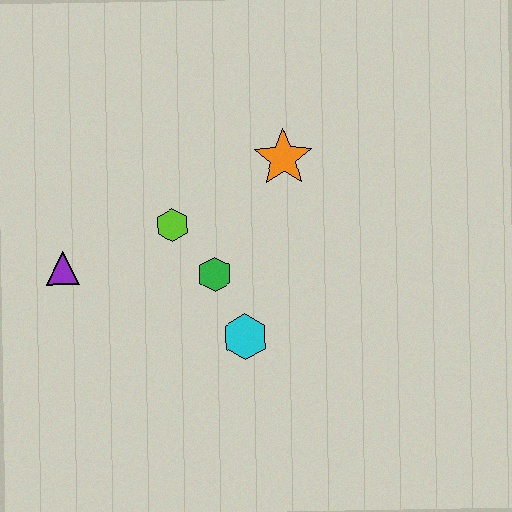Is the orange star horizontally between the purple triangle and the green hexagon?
No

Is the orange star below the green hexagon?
No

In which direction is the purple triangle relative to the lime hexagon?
The purple triangle is to the left of the lime hexagon.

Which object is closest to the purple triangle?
The lime hexagon is closest to the purple triangle.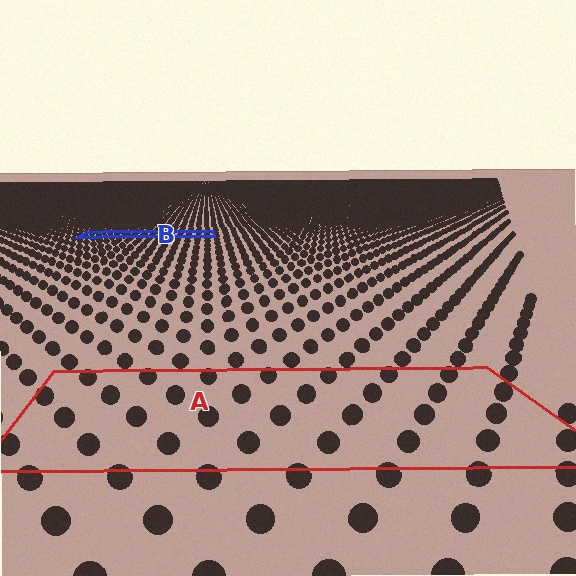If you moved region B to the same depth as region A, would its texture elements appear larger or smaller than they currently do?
They would appear larger. At a closer depth, the same texture elements are projected at a bigger on-screen size.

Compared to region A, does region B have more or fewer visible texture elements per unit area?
Region B has more texture elements per unit area — they are packed more densely because it is farther away.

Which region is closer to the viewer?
Region A is closer. The texture elements there are larger and more spread out.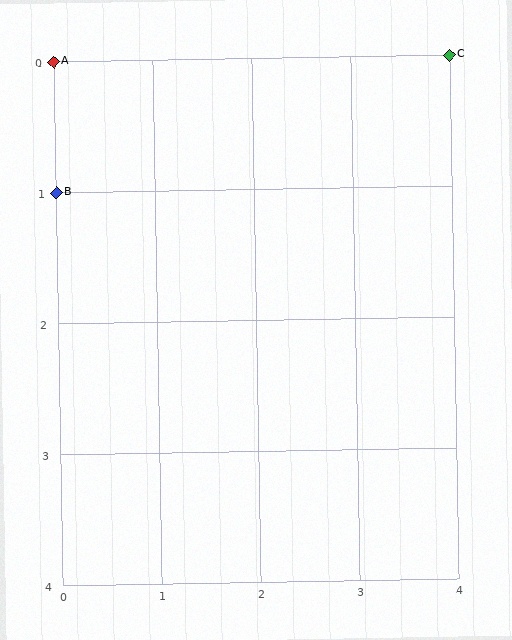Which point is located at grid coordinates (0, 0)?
Point A is at (0, 0).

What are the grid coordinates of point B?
Point B is at grid coordinates (0, 1).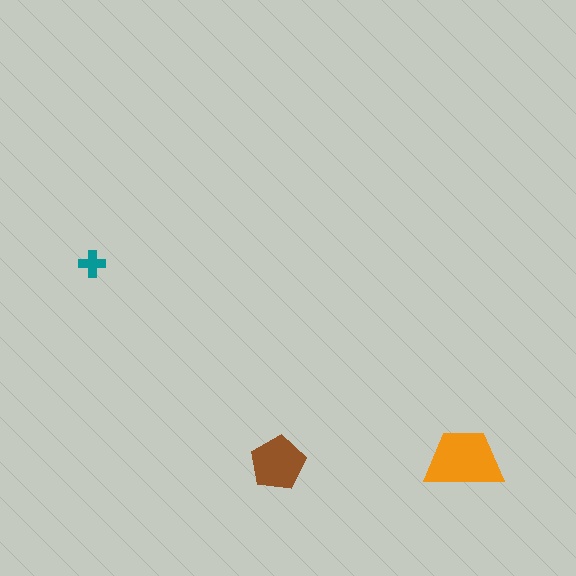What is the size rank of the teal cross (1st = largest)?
3rd.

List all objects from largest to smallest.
The orange trapezoid, the brown pentagon, the teal cross.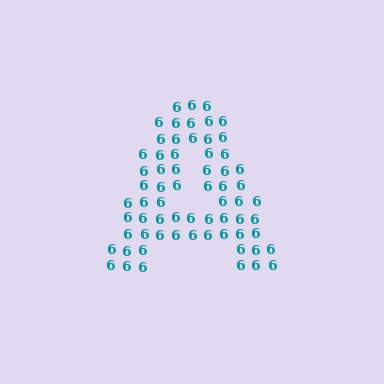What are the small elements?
The small elements are digit 6's.